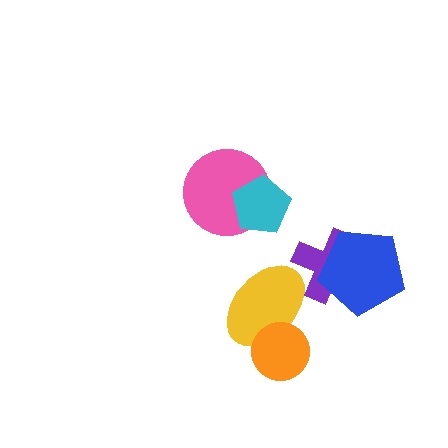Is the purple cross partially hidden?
Yes, it is partially covered by another shape.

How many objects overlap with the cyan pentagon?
1 object overlaps with the cyan pentagon.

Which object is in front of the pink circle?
The cyan pentagon is in front of the pink circle.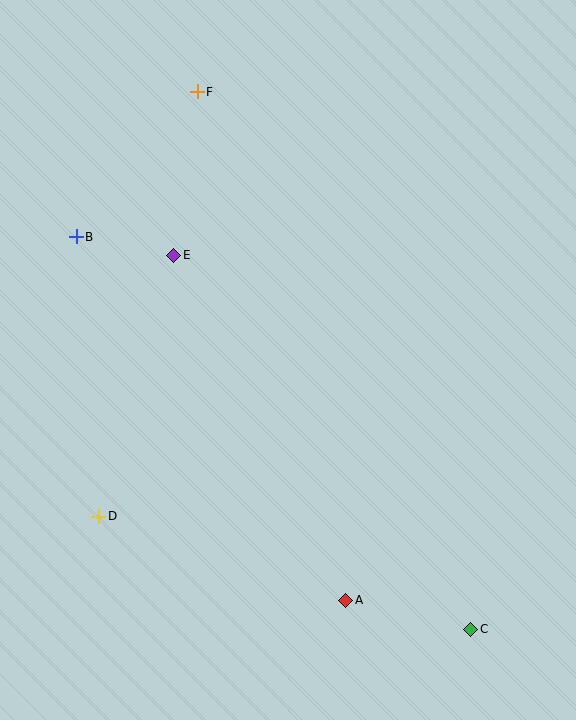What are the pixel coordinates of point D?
Point D is at (99, 516).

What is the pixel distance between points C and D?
The distance between C and D is 389 pixels.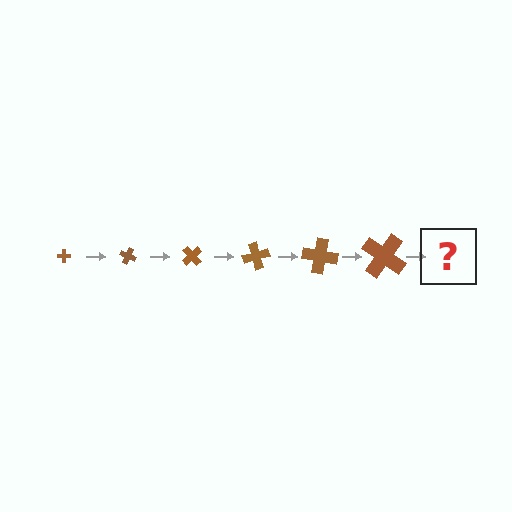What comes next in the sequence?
The next element should be a cross, larger than the previous one and rotated 150 degrees from the start.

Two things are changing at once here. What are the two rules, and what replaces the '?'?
The two rules are that the cross grows larger each step and it rotates 25 degrees each step. The '?' should be a cross, larger than the previous one and rotated 150 degrees from the start.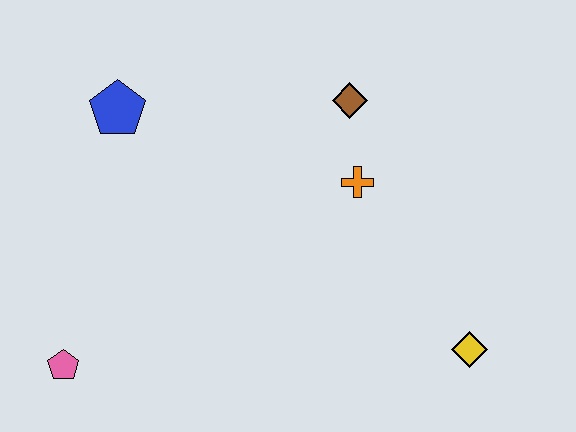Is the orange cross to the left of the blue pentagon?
No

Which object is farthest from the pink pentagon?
The yellow diamond is farthest from the pink pentagon.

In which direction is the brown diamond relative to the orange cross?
The brown diamond is above the orange cross.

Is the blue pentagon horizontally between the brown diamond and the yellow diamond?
No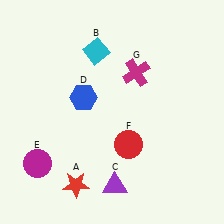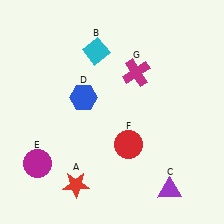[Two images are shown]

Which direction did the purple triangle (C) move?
The purple triangle (C) moved right.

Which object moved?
The purple triangle (C) moved right.